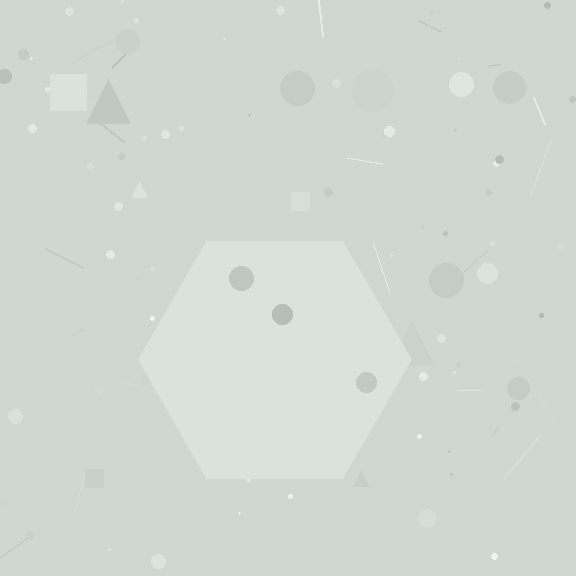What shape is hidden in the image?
A hexagon is hidden in the image.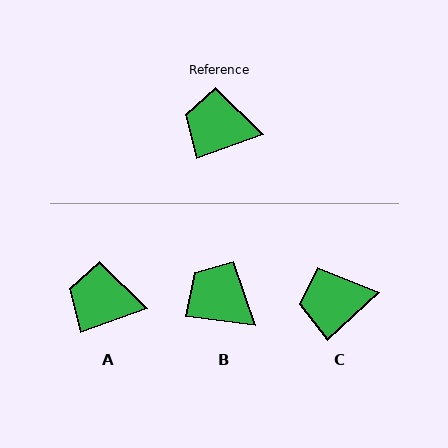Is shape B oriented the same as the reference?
No, it is off by about 26 degrees.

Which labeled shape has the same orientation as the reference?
A.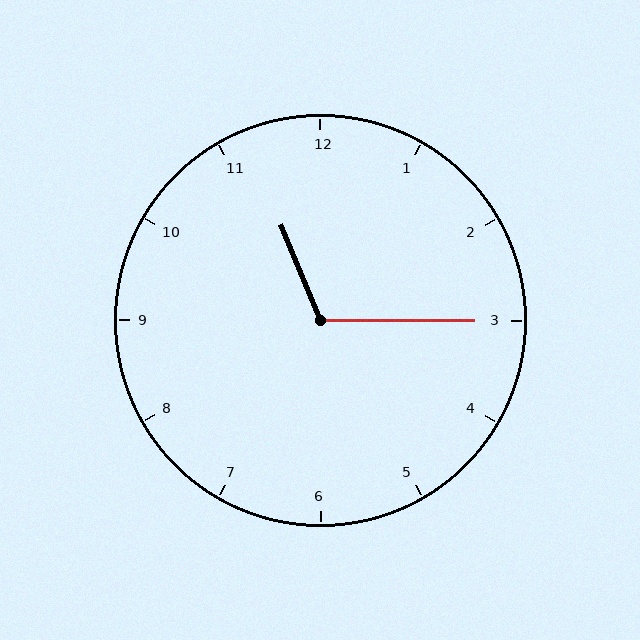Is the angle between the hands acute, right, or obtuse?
It is obtuse.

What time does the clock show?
11:15.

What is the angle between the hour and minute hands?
Approximately 112 degrees.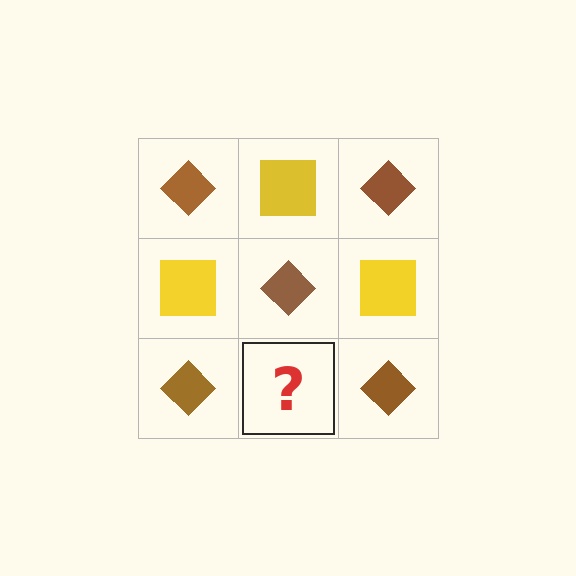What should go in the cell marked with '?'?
The missing cell should contain a yellow square.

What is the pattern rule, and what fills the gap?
The rule is that it alternates brown diamond and yellow square in a checkerboard pattern. The gap should be filled with a yellow square.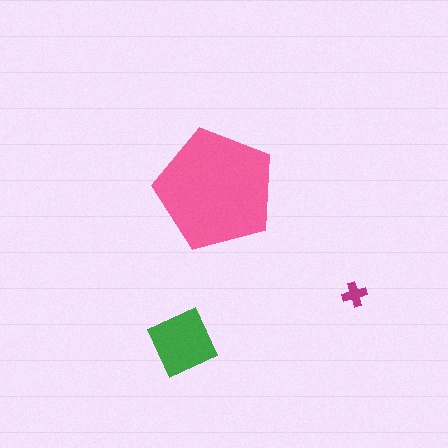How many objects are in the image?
There are 3 objects in the image.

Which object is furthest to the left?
The green square is leftmost.